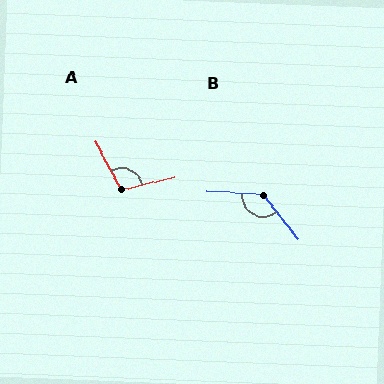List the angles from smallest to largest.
A (105°), B (132°).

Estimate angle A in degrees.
Approximately 105 degrees.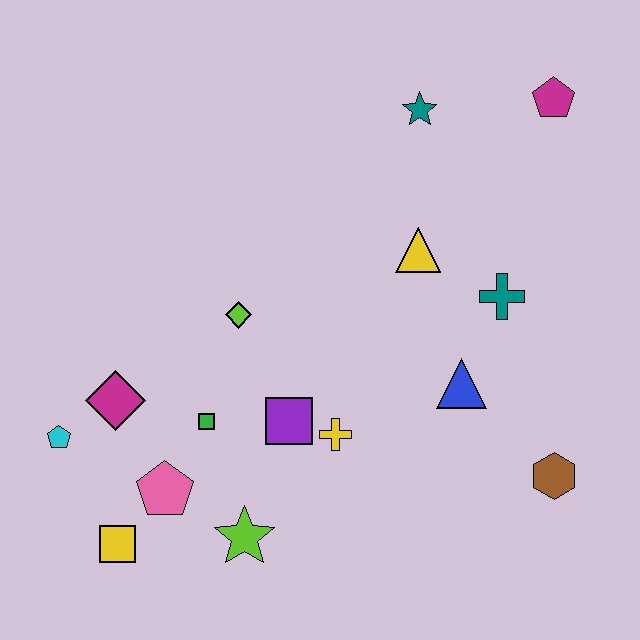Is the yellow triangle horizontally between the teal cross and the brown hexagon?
No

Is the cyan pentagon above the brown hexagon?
Yes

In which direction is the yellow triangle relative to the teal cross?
The yellow triangle is to the left of the teal cross.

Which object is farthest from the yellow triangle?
The yellow square is farthest from the yellow triangle.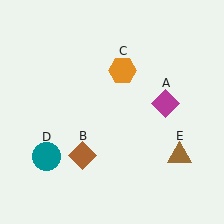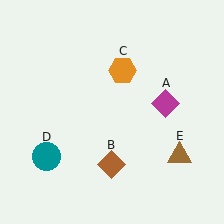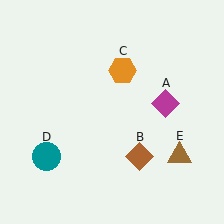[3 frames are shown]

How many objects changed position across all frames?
1 object changed position: brown diamond (object B).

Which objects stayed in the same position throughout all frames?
Magenta diamond (object A) and orange hexagon (object C) and teal circle (object D) and brown triangle (object E) remained stationary.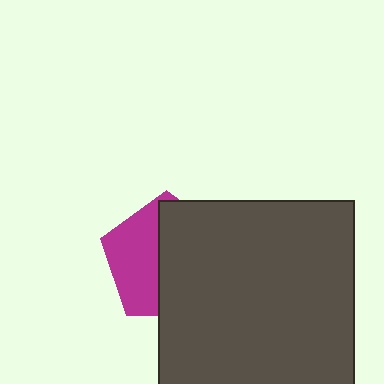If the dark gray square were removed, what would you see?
You would see the complete magenta pentagon.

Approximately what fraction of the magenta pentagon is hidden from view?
Roughly 59% of the magenta pentagon is hidden behind the dark gray square.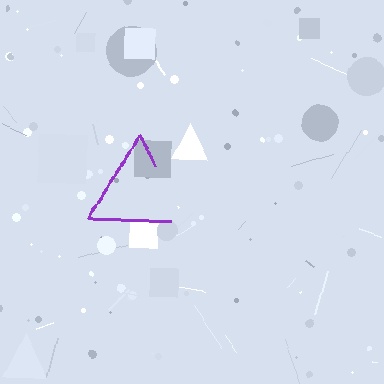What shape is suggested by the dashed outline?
The dashed outline suggests a triangle.